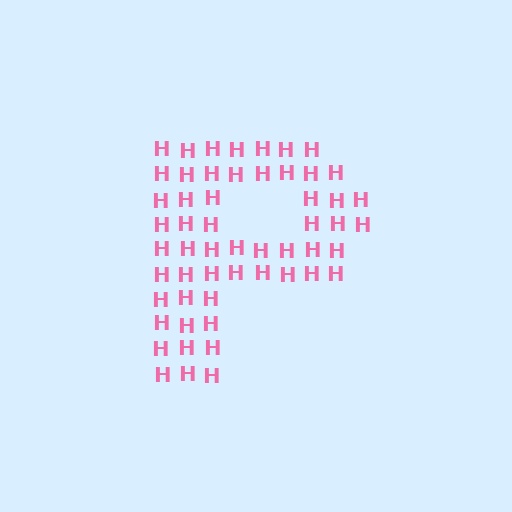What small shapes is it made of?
It is made of small letter H's.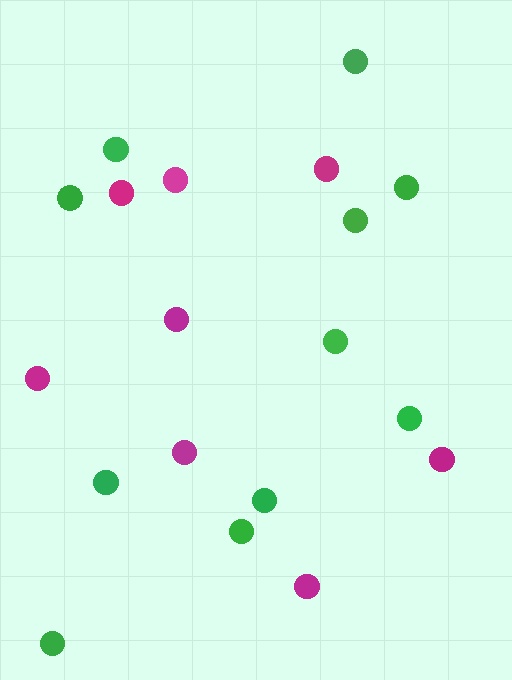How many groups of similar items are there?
There are 2 groups: one group of green circles (11) and one group of magenta circles (8).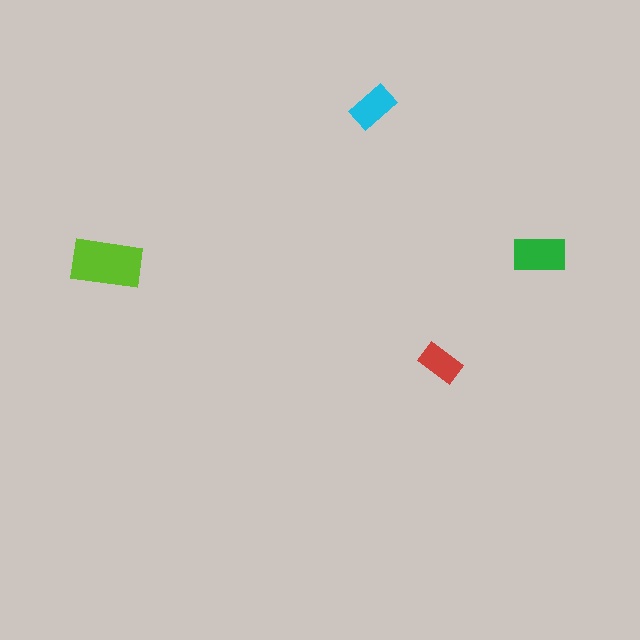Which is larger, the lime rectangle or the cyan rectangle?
The lime one.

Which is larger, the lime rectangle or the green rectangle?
The lime one.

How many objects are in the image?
There are 4 objects in the image.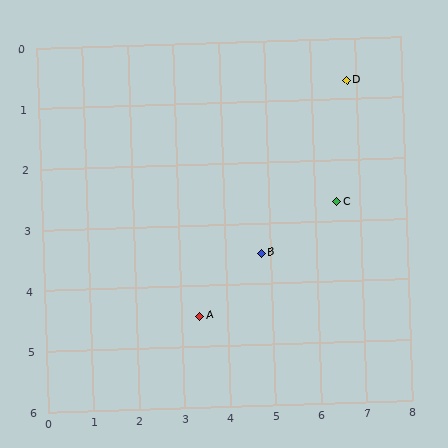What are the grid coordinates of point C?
Point C is at approximately (6.5, 2.7).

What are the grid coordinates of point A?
Point A is at approximately (3.4, 4.5).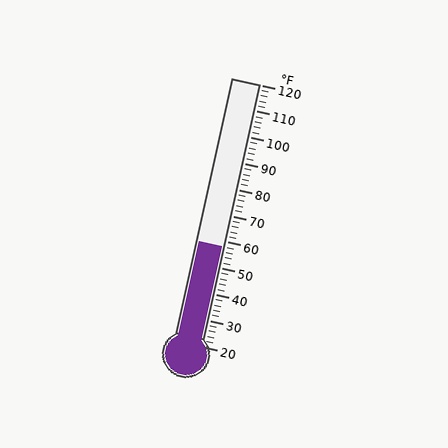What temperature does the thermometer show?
The thermometer shows approximately 58°F.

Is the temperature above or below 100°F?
The temperature is below 100°F.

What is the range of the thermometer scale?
The thermometer scale ranges from 20°F to 120°F.